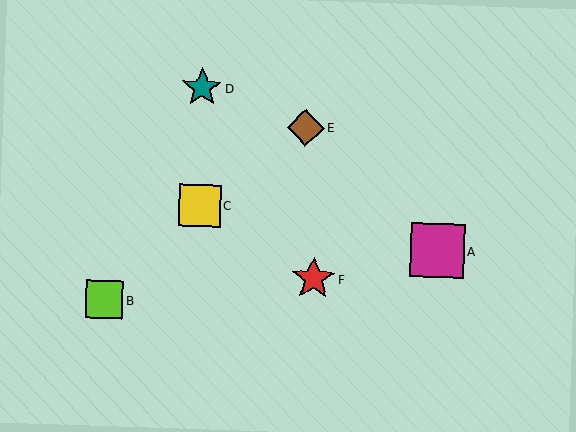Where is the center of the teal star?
The center of the teal star is at (202, 88).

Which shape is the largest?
The magenta square (labeled A) is the largest.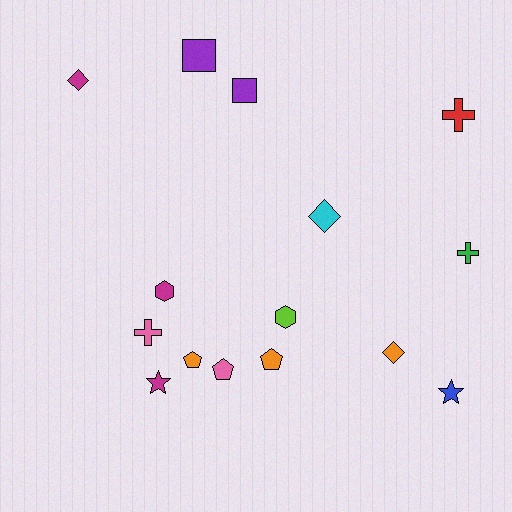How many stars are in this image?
There are 2 stars.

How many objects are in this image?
There are 15 objects.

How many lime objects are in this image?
There is 1 lime object.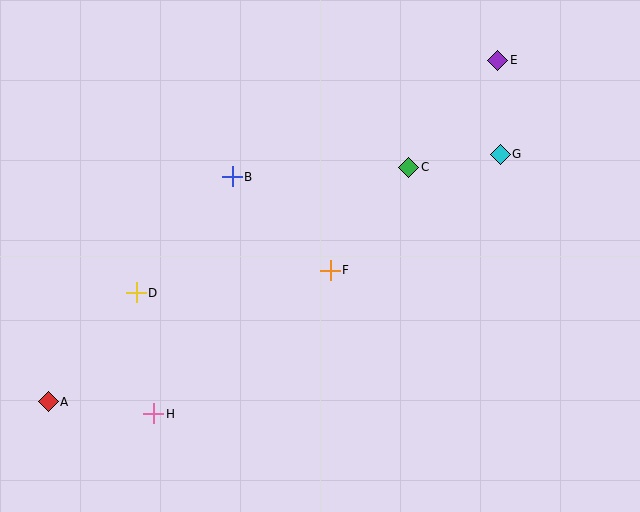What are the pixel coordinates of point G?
Point G is at (500, 154).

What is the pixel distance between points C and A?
The distance between C and A is 430 pixels.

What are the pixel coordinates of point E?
Point E is at (498, 60).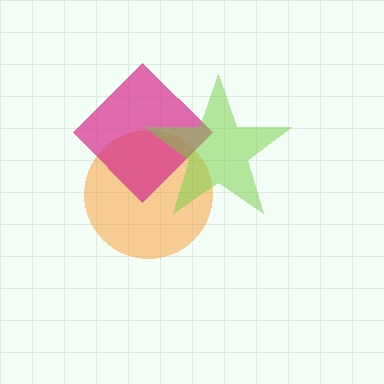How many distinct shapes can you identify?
There are 3 distinct shapes: an orange circle, a magenta diamond, a lime star.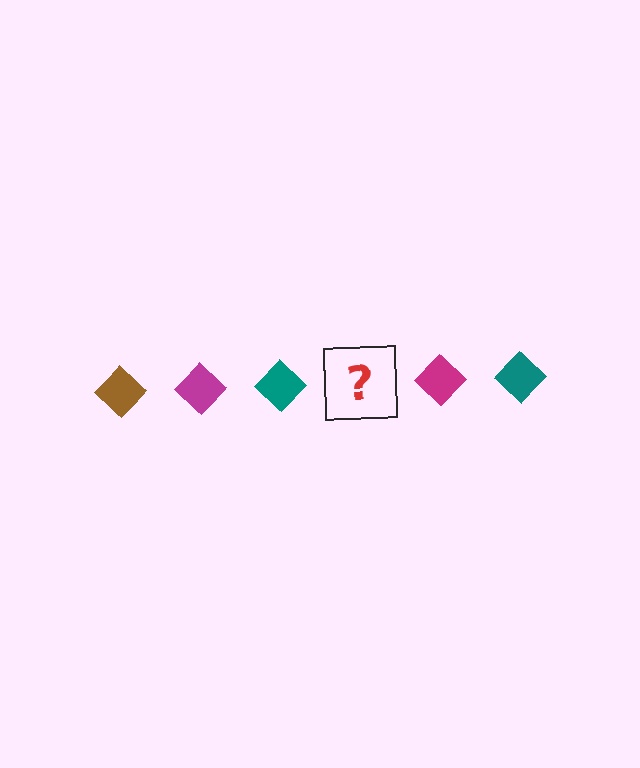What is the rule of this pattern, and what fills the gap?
The rule is that the pattern cycles through brown, magenta, teal diamonds. The gap should be filled with a brown diamond.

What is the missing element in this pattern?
The missing element is a brown diamond.